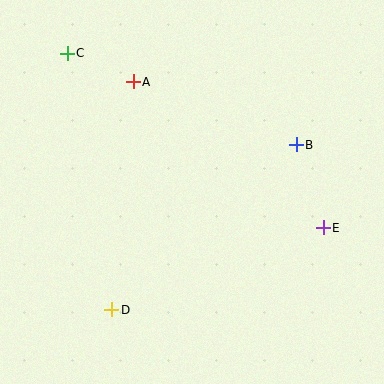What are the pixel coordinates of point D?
Point D is at (112, 310).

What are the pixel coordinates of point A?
Point A is at (133, 82).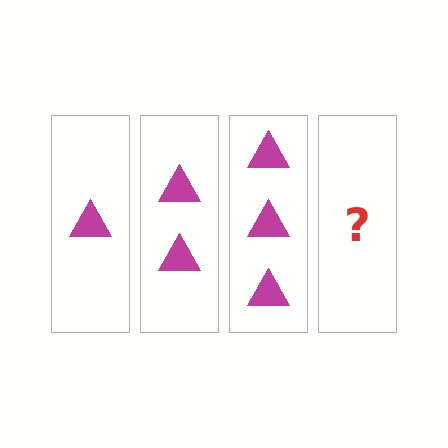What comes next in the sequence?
The next element should be 4 triangles.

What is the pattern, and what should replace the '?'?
The pattern is that each step adds one more triangle. The '?' should be 4 triangles.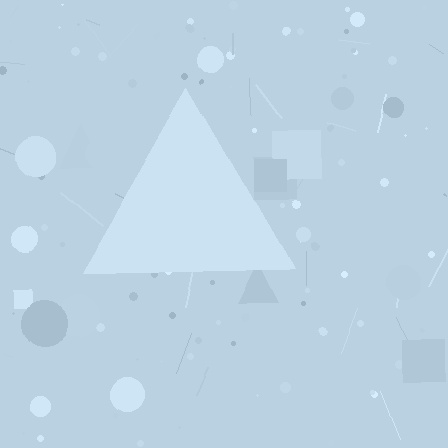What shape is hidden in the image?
A triangle is hidden in the image.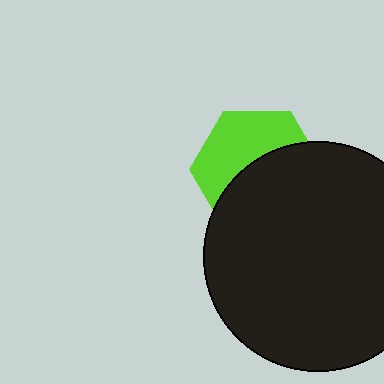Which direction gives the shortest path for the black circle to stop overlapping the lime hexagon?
Moving down gives the shortest separation.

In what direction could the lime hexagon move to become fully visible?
The lime hexagon could move up. That would shift it out from behind the black circle entirely.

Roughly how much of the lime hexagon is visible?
About half of it is visible (roughly 46%).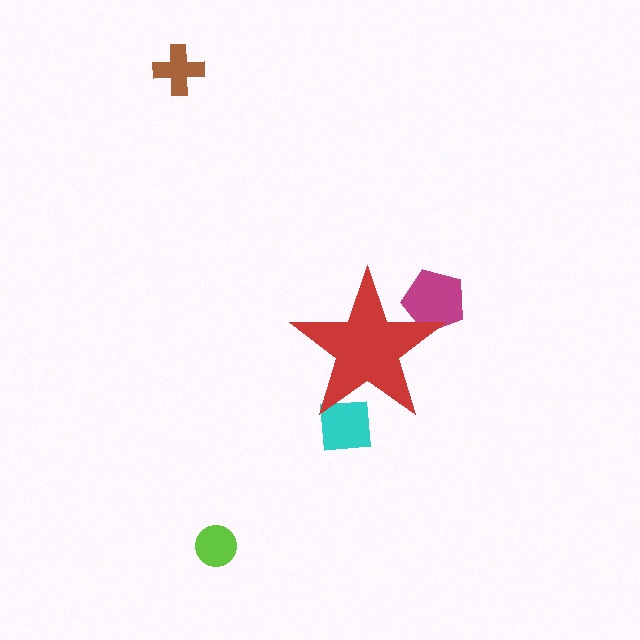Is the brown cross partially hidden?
No, the brown cross is fully visible.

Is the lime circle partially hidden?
No, the lime circle is fully visible.